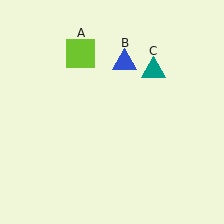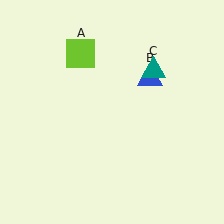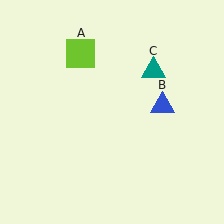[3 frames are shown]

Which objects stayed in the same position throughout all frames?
Lime square (object A) and teal triangle (object C) remained stationary.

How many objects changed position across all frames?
1 object changed position: blue triangle (object B).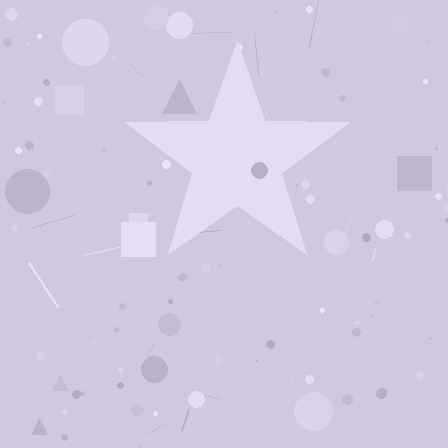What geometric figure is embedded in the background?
A star is embedded in the background.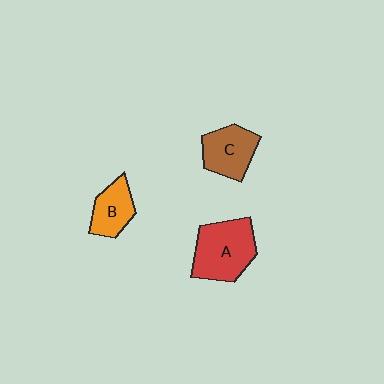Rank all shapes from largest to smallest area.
From largest to smallest: A (red), C (brown), B (orange).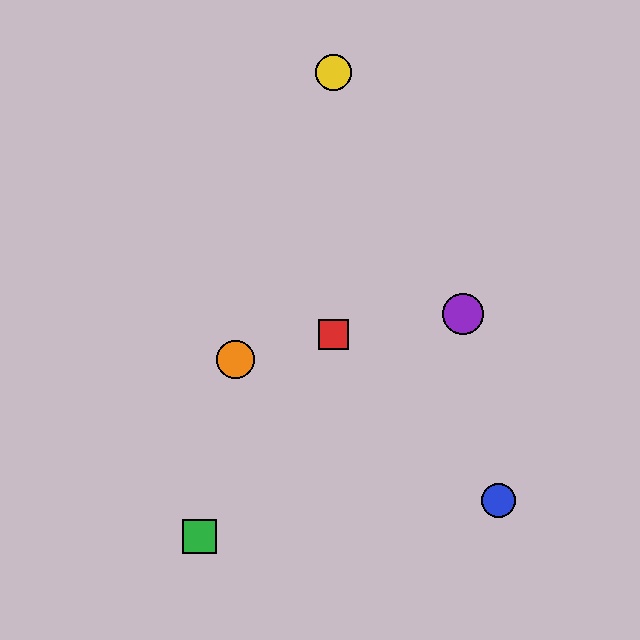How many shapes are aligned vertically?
2 shapes (the red square, the yellow circle) are aligned vertically.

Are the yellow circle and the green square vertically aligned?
No, the yellow circle is at x≈334 and the green square is at x≈200.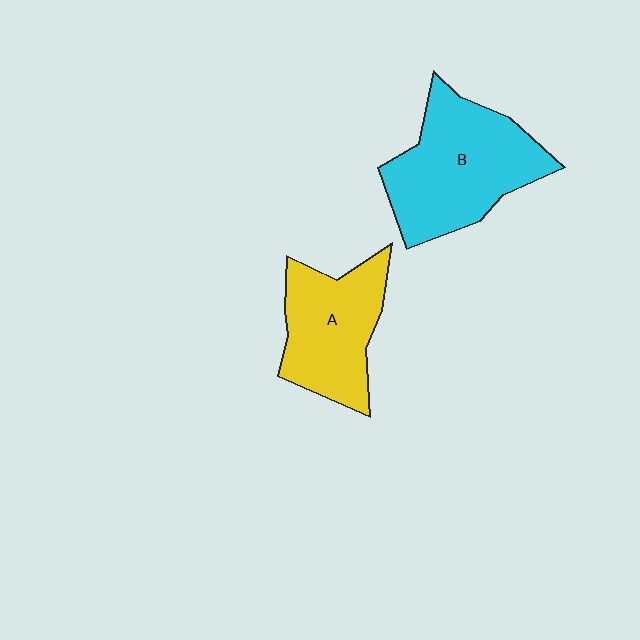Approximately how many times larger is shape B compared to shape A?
Approximately 1.3 times.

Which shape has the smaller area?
Shape A (yellow).